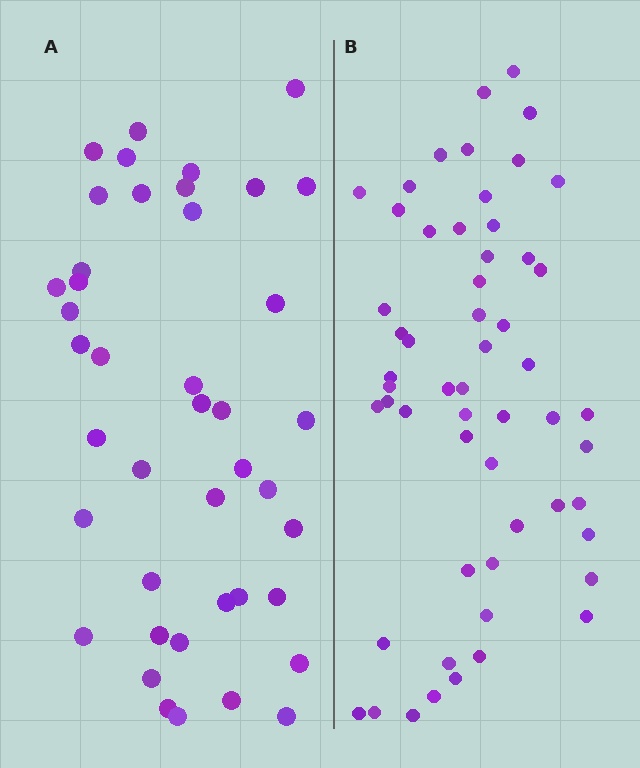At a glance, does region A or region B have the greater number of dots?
Region B (the right region) has more dots.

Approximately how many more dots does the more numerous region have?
Region B has approximately 15 more dots than region A.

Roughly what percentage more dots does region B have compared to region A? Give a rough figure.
About 35% more.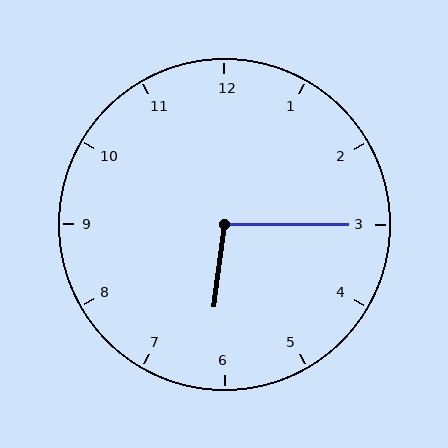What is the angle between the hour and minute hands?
Approximately 98 degrees.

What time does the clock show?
6:15.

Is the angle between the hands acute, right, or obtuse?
It is obtuse.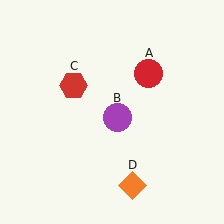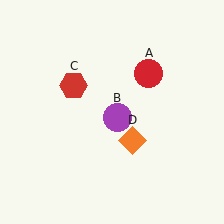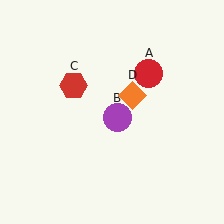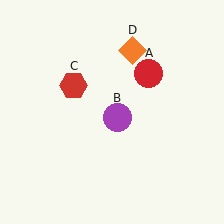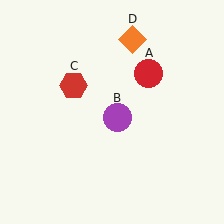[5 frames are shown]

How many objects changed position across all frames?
1 object changed position: orange diamond (object D).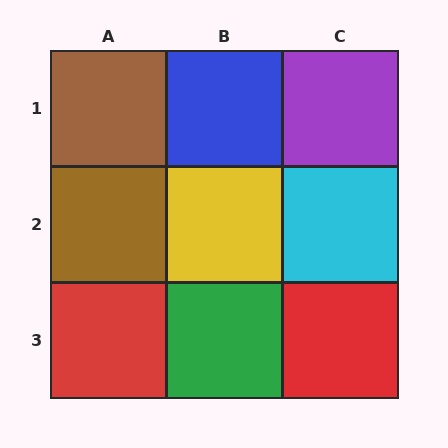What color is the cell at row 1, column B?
Blue.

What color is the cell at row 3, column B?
Green.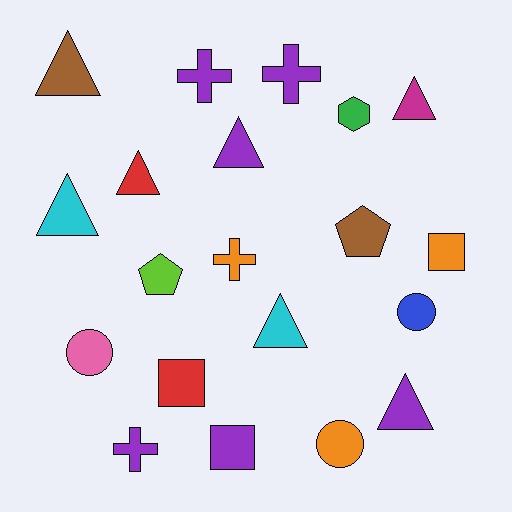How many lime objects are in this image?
There is 1 lime object.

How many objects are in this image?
There are 20 objects.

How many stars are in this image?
There are no stars.